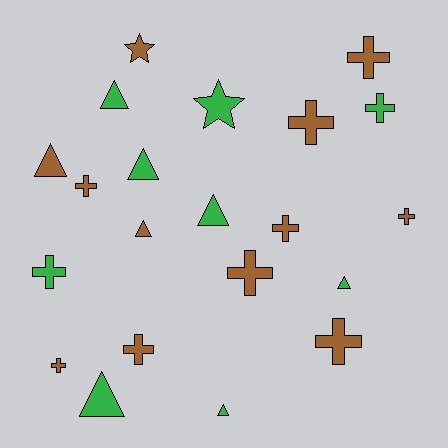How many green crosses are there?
There are 2 green crosses.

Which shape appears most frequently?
Cross, with 11 objects.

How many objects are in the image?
There are 21 objects.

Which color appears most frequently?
Brown, with 12 objects.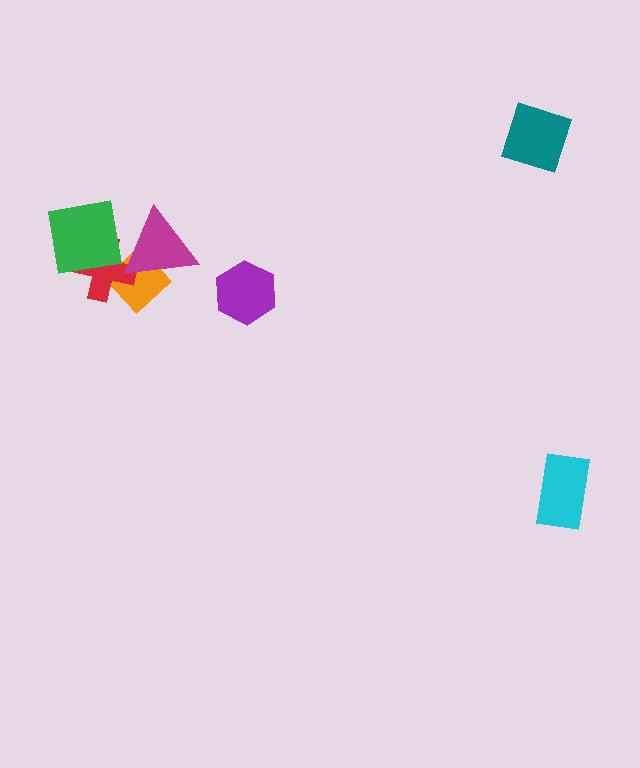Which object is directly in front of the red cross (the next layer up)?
The magenta triangle is directly in front of the red cross.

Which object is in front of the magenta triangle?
The green square is in front of the magenta triangle.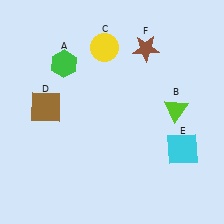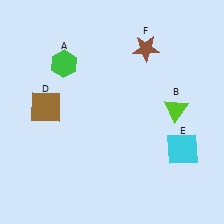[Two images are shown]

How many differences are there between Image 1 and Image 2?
There is 1 difference between the two images.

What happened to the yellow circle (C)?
The yellow circle (C) was removed in Image 2. It was in the top-left area of Image 1.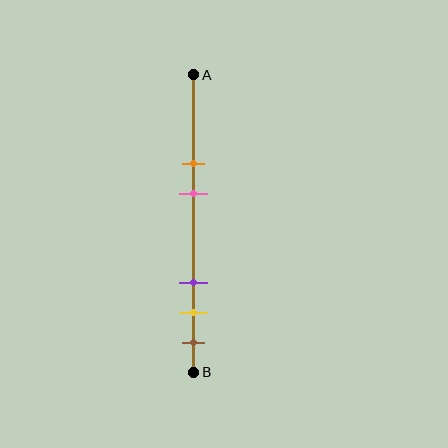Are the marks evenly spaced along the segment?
No, the marks are not evenly spaced.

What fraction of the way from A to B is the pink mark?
The pink mark is approximately 40% (0.4) of the way from A to B.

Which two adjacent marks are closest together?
The yellow and brown marks are the closest adjacent pair.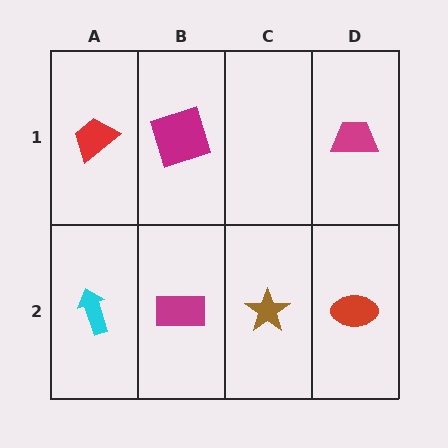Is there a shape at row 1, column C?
No, that cell is empty.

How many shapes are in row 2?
4 shapes.